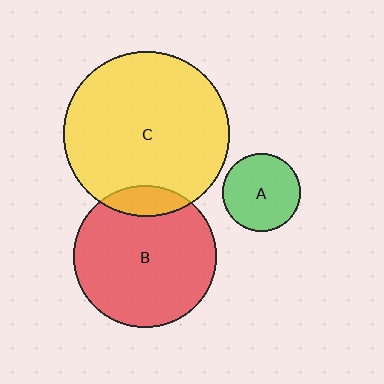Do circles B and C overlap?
Yes.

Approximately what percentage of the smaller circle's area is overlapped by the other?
Approximately 15%.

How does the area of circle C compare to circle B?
Approximately 1.4 times.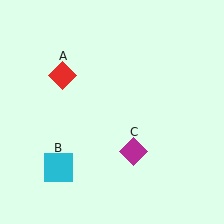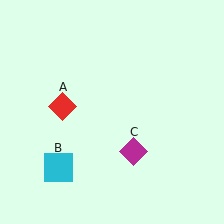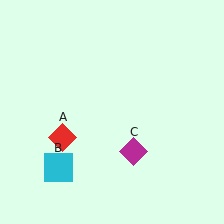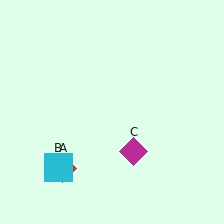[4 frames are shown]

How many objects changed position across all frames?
1 object changed position: red diamond (object A).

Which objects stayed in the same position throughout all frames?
Cyan square (object B) and magenta diamond (object C) remained stationary.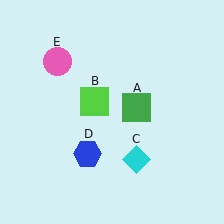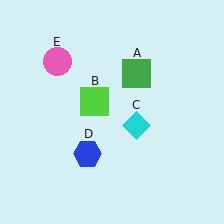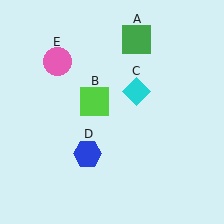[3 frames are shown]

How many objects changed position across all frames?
2 objects changed position: green square (object A), cyan diamond (object C).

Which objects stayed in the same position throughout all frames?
Lime square (object B) and blue hexagon (object D) and pink circle (object E) remained stationary.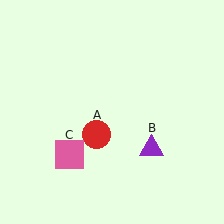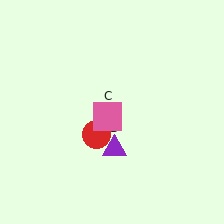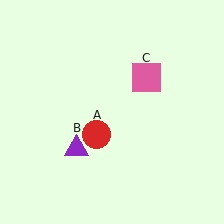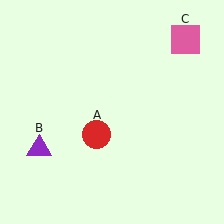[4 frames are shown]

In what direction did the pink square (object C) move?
The pink square (object C) moved up and to the right.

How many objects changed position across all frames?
2 objects changed position: purple triangle (object B), pink square (object C).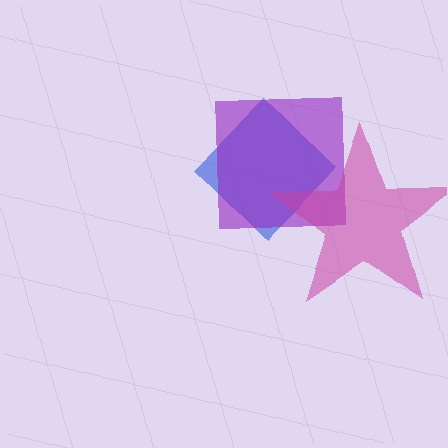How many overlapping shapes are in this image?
There are 3 overlapping shapes in the image.